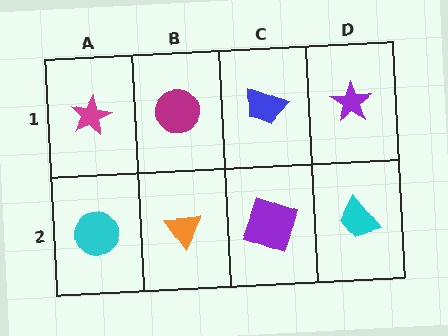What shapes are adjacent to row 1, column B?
An orange triangle (row 2, column B), a magenta star (row 1, column A), a blue trapezoid (row 1, column C).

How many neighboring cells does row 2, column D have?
2.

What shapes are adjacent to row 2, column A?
A magenta star (row 1, column A), an orange triangle (row 2, column B).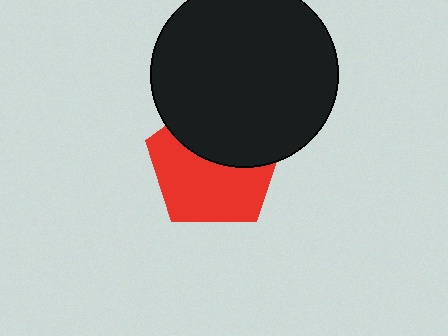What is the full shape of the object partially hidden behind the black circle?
The partially hidden object is a red pentagon.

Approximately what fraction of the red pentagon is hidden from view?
Roughly 43% of the red pentagon is hidden behind the black circle.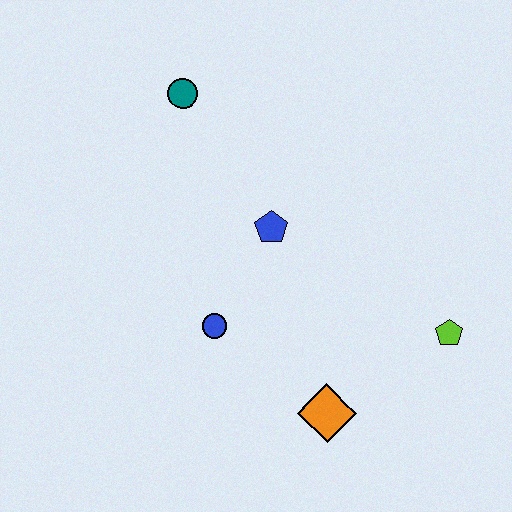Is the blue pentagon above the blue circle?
Yes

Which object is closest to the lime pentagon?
The orange diamond is closest to the lime pentagon.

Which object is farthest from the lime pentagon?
The teal circle is farthest from the lime pentagon.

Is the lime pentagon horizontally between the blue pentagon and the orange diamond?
No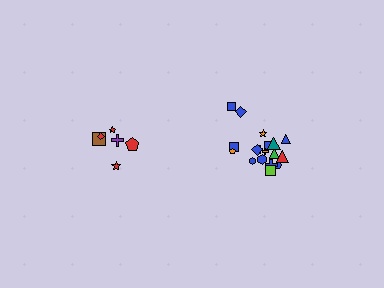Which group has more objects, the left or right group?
The right group.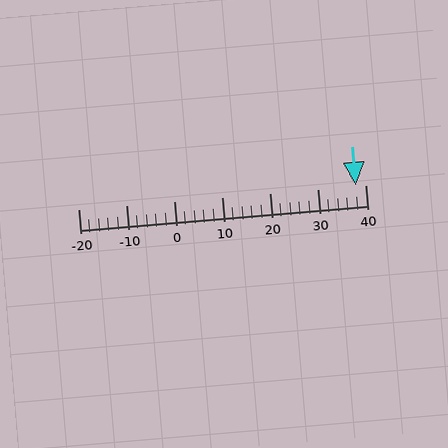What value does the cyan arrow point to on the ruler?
The cyan arrow points to approximately 38.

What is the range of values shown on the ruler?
The ruler shows values from -20 to 40.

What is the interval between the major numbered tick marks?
The major tick marks are spaced 10 units apart.